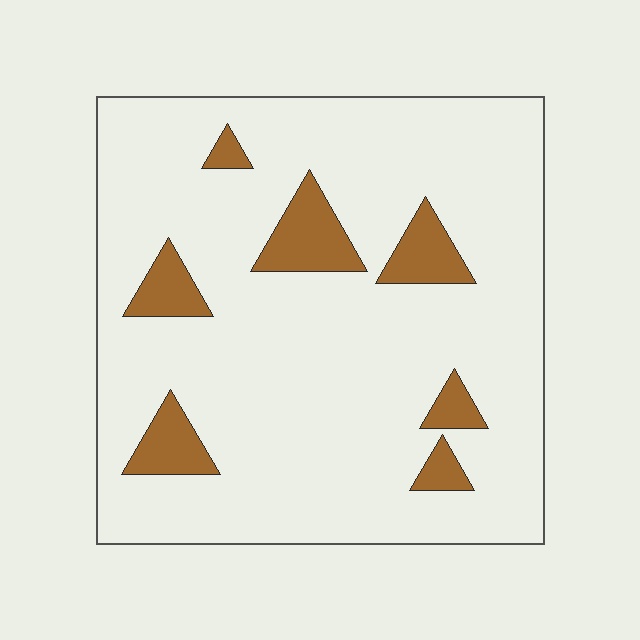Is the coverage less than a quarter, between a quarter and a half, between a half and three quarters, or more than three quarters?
Less than a quarter.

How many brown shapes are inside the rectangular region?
7.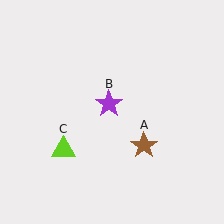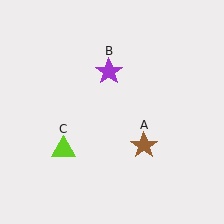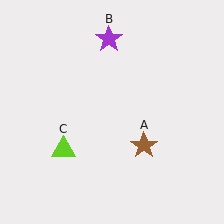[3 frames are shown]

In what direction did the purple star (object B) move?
The purple star (object B) moved up.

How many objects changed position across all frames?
1 object changed position: purple star (object B).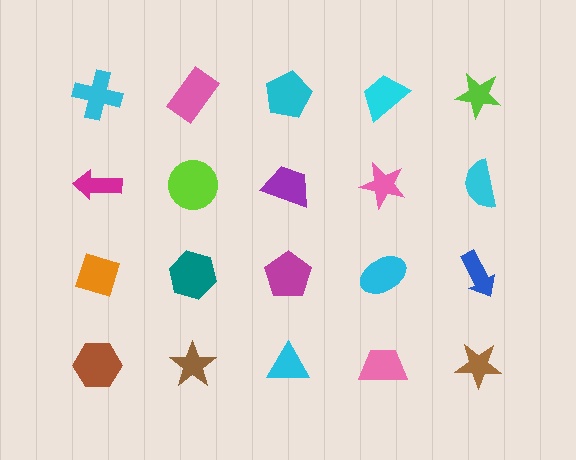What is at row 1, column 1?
A cyan cross.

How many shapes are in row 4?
5 shapes.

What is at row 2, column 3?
A purple trapezoid.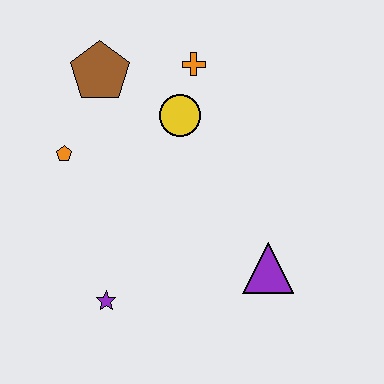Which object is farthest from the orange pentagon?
The purple triangle is farthest from the orange pentagon.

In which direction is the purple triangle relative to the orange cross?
The purple triangle is below the orange cross.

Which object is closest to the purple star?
The orange pentagon is closest to the purple star.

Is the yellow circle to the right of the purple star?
Yes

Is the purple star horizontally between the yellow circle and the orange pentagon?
Yes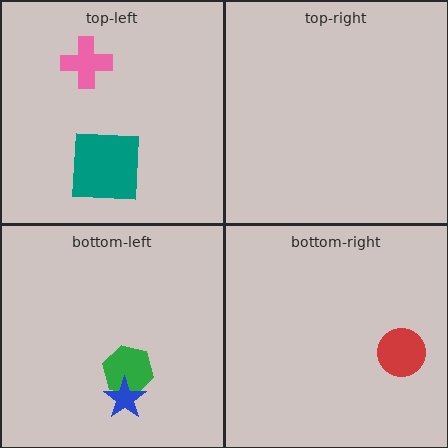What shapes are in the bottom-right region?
The red circle.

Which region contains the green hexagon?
The bottom-left region.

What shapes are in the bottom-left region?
The green hexagon, the blue star.